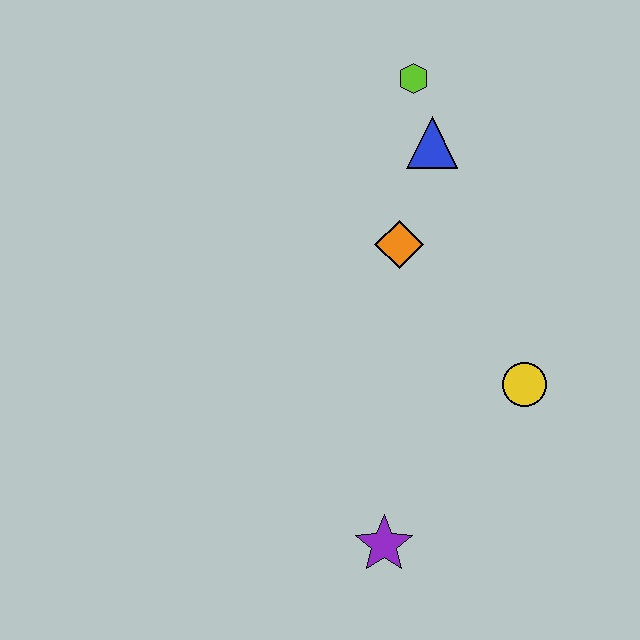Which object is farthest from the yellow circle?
The lime hexagon is farthest from the yellow circle.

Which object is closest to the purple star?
The yellow circle is closest to the purple star.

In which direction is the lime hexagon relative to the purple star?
The lime hexagon is above the purple star.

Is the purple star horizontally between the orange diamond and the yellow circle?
No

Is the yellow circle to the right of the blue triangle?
Yes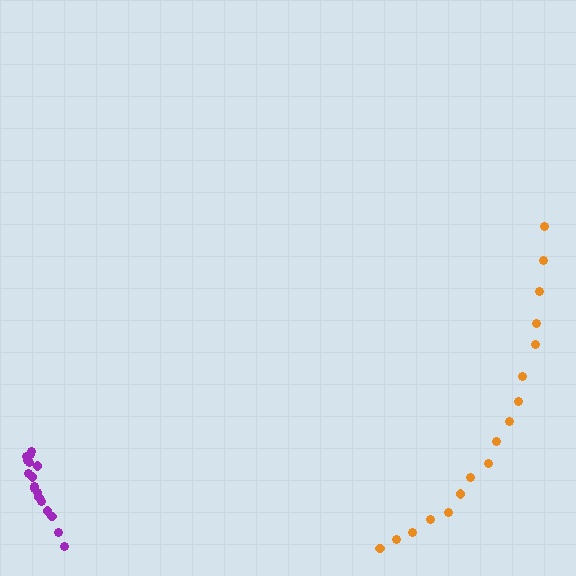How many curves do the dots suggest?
There are 2 distinct paths.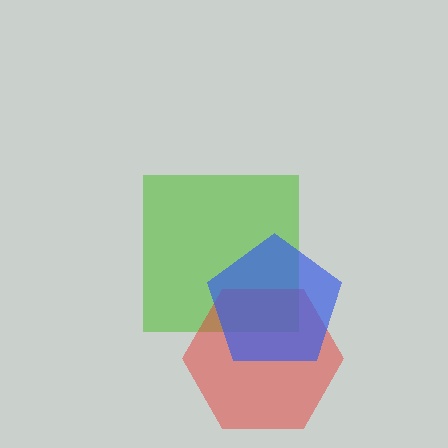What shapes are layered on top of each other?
The layered shapes are: a lime square, a red hexagon, a blue pentagon.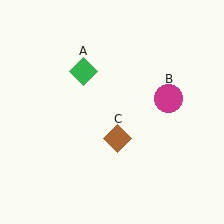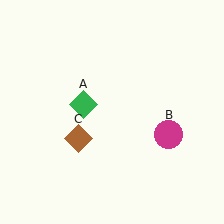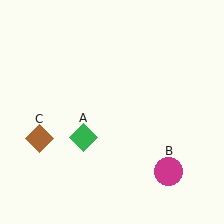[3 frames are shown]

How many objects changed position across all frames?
3 objects changed position: green diamond (object A), magenta circle (object B), brown diamond (object C).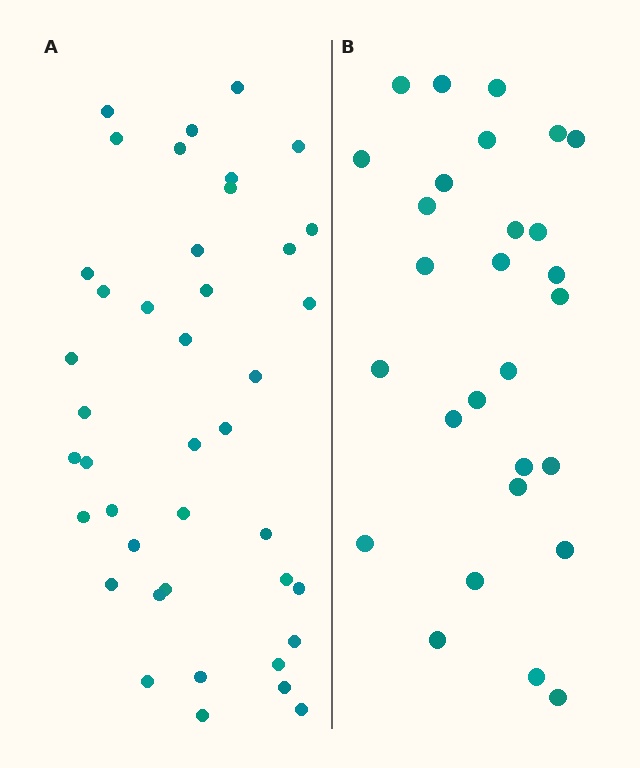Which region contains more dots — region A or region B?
Region A (the left region) has more dots.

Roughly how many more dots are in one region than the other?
Region A has approximately 15 more dots than region B.